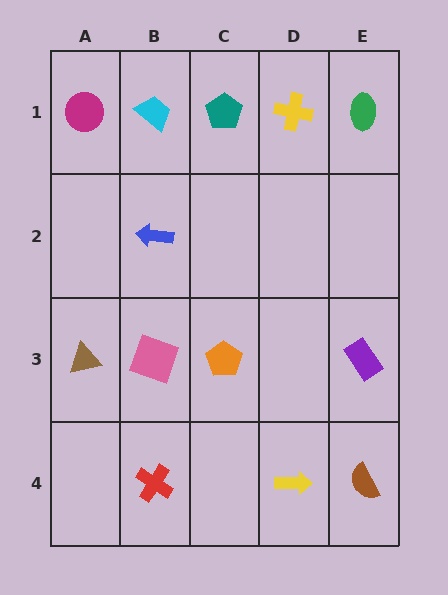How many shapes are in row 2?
1 shape.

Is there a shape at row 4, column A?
No, that cell is empty.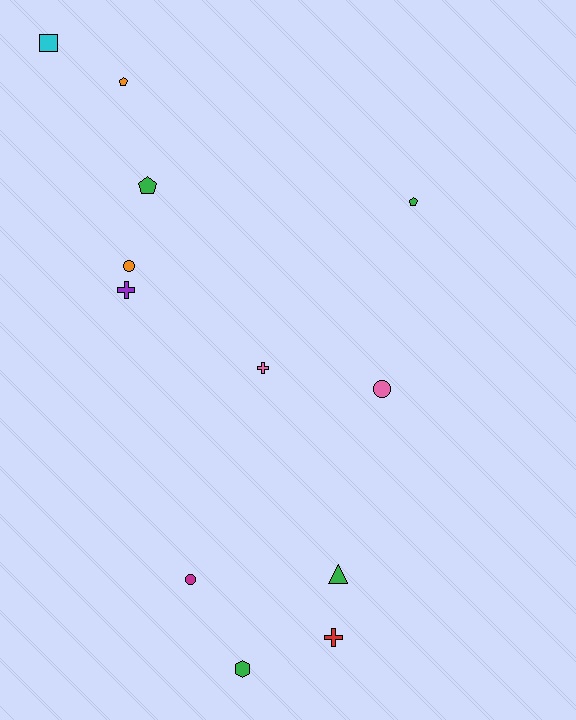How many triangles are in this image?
There is 1 triangle.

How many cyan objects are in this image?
There is 1 cyan object.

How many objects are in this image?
There are 12 objects.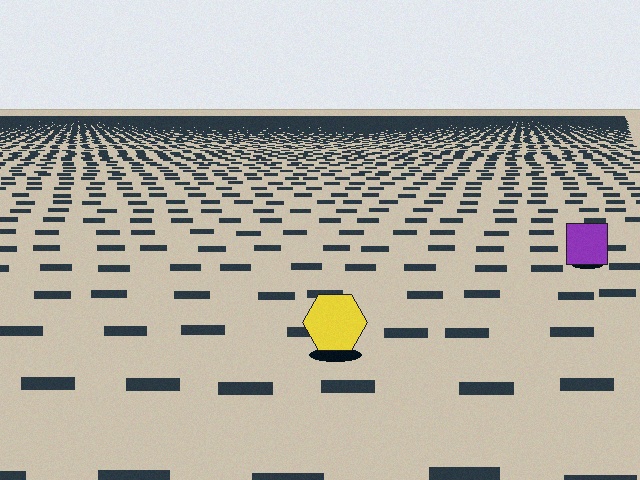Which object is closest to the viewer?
The yellow hexagon is closest. The texture marks near it are larger and more spread out.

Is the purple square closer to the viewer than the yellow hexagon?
No. The yellow hexagon is closer — you can tell from the texture gradient: the ground texture is coarser near it.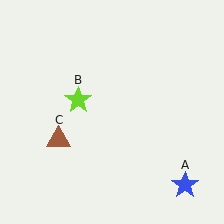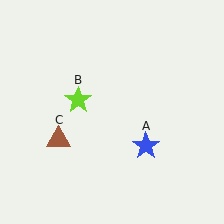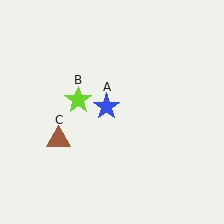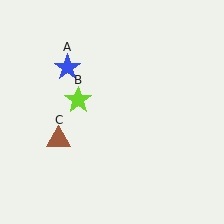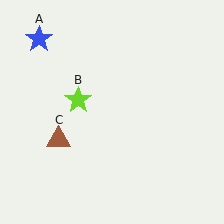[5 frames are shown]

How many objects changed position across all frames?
1 object changed position: blue star (object A).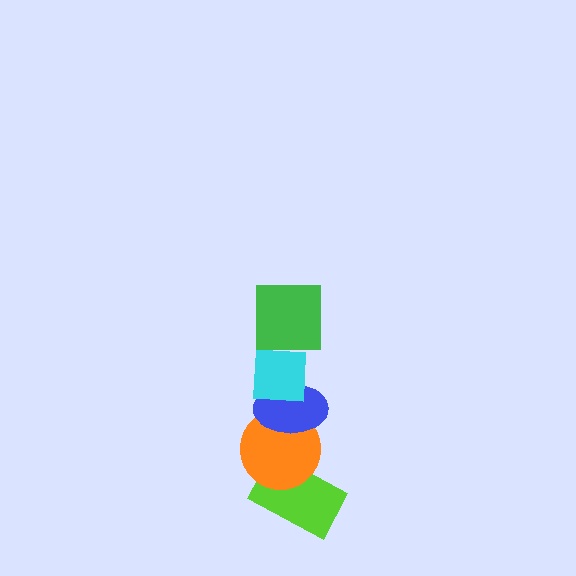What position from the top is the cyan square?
The cyan square is 2nd from the top.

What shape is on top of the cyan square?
The green square is on top of the cyan square.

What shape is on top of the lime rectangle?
The orange circle is on top of the lime rectangle.